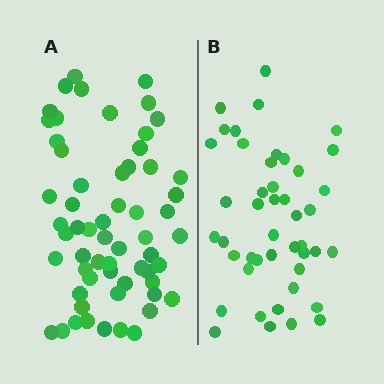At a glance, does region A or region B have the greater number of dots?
Region A (the left region) has more dots.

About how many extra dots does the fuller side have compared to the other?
Region A has approximately 15 more dots than region B.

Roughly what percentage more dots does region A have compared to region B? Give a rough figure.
About 35% more.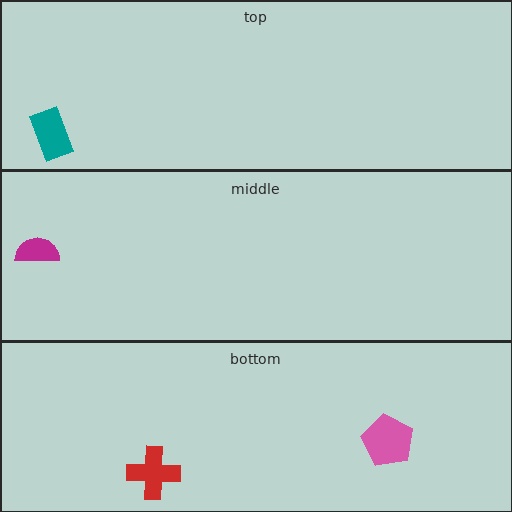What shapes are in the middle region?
The magenta semicircle.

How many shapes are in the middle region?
1.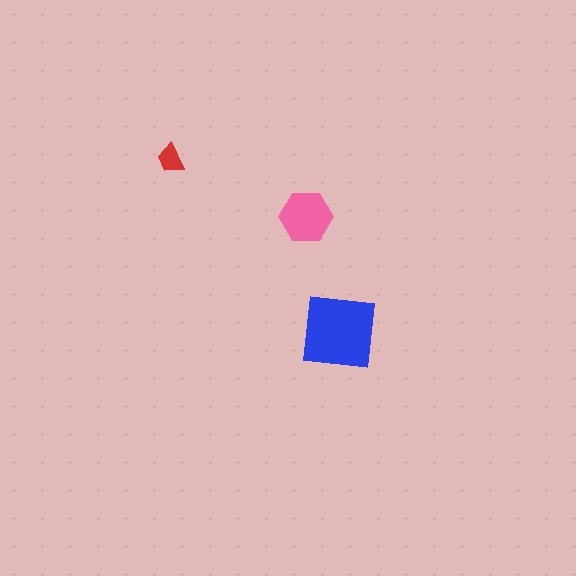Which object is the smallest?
The red trapezoid.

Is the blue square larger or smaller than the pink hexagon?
Larger.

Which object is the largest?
The blue square.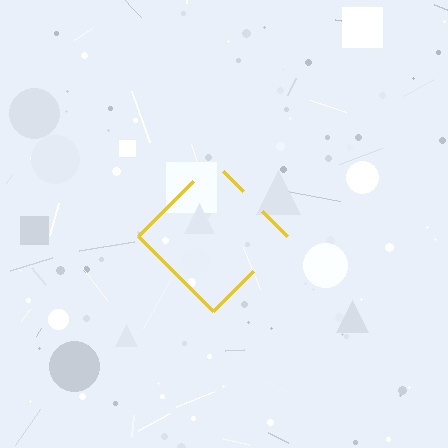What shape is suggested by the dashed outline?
The dashed outline suggests a diamond.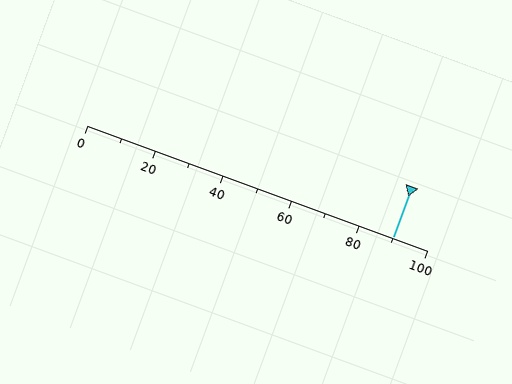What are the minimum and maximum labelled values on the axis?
The axis runs from 0 to 100.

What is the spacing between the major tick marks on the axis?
The major ticks are spaced 20 apart.